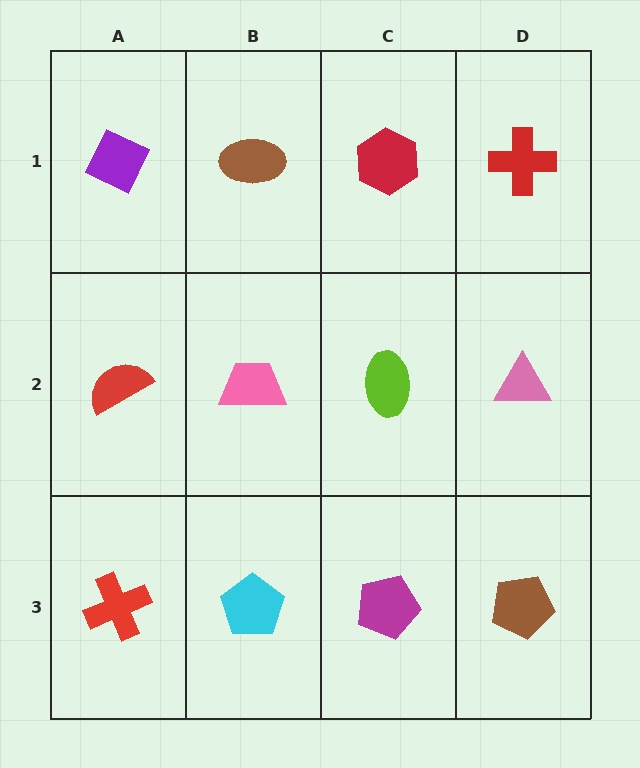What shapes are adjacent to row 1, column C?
A lime ellipse (row 2, column C), a brown ellipse (row 1, column B), a red cross (row 1, column D).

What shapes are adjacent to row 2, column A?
A purple diamond (row 1, column A), a red cross (row 3, column A), a pink trapezoid (row 2, column B).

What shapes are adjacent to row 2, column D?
A red cross (row 1, column D), a brown pentagon (row 3, column D), a lime ellipse (row 2, column C).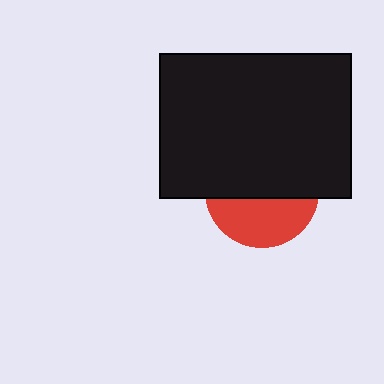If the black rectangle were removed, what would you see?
You would see the complete red circle.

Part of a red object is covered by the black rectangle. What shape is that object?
It is a circle.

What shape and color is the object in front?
The object in front is a black rectangle.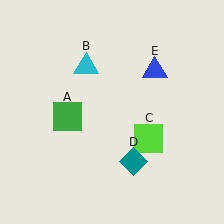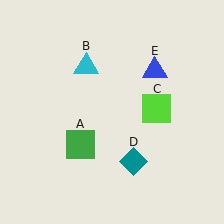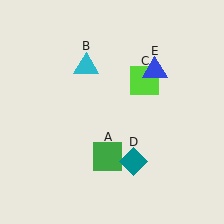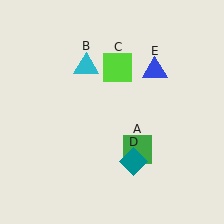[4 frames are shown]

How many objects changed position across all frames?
2 objects changed position: green square (object A), lime square (object C).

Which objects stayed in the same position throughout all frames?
Cyan triangle (object B) and teal diamond (object D) and blue triangle (object E) remained stationary.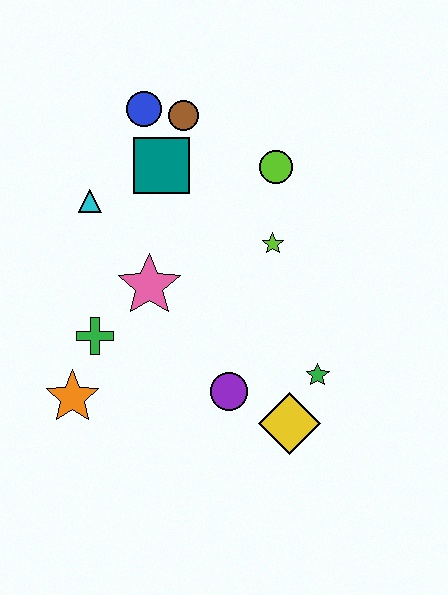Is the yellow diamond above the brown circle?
No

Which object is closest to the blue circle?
The brown circle is closest to the blue circle.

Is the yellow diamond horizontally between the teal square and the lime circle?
No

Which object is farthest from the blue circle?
The yellow diamond is farthest from the blue circle.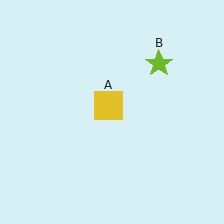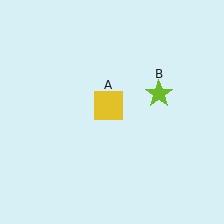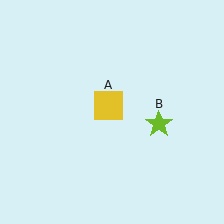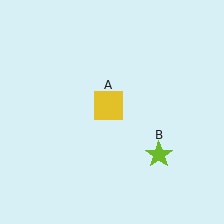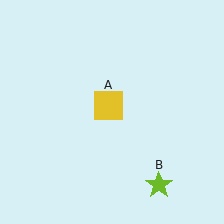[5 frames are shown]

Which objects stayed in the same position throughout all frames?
Yellow square (object A) remained stationary.